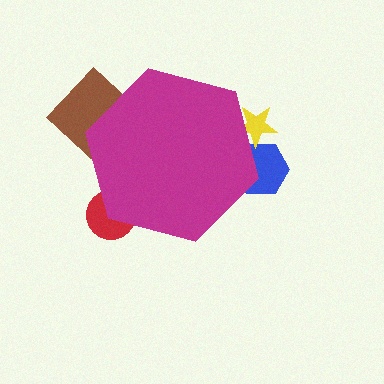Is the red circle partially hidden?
Yes, the red circle is partially hidden behind the magenta hexagon.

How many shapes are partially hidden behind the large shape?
4 shapes are partially hidden.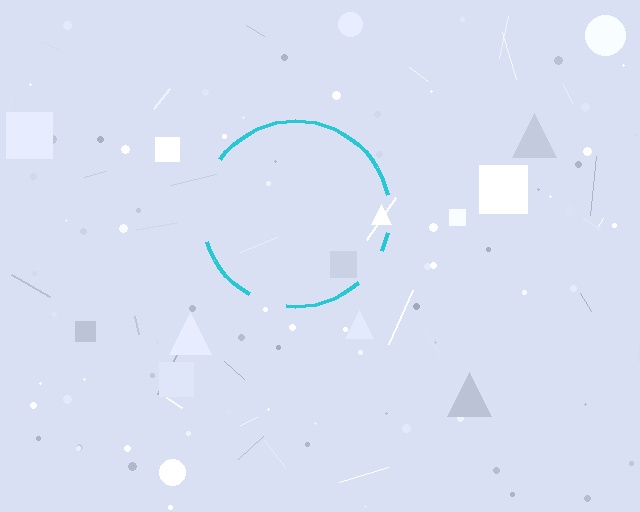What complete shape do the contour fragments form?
The contour fragments form a circle.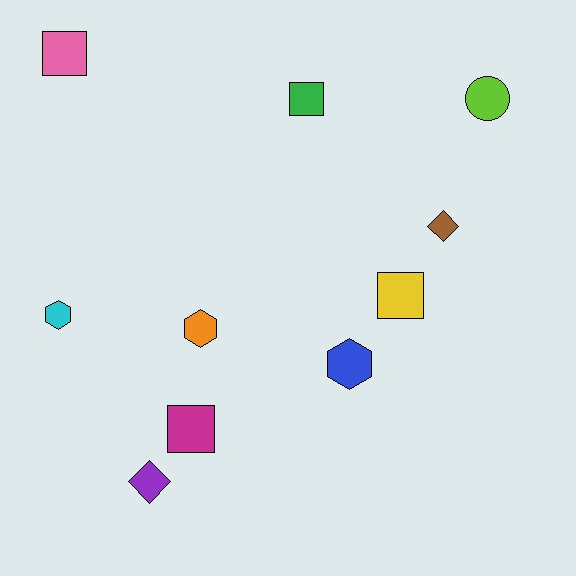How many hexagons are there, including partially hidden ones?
There are 3 hexagons.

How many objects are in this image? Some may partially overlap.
There are 10 objects.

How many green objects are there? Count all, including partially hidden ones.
There is 1 green object.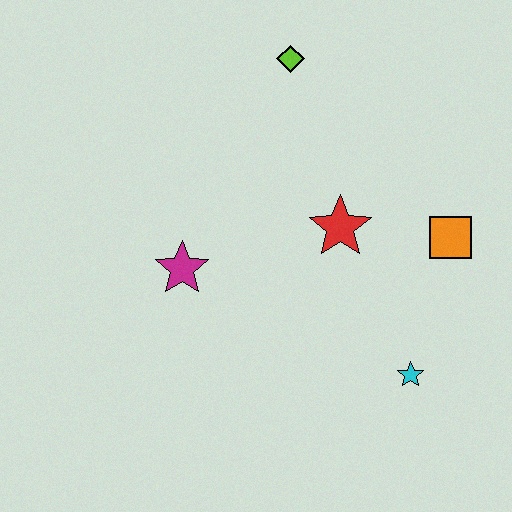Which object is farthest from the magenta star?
The orange square is farthest from the magenta star.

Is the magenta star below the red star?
Yes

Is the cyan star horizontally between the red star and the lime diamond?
No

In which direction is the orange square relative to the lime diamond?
The orange square is below the lime diamond.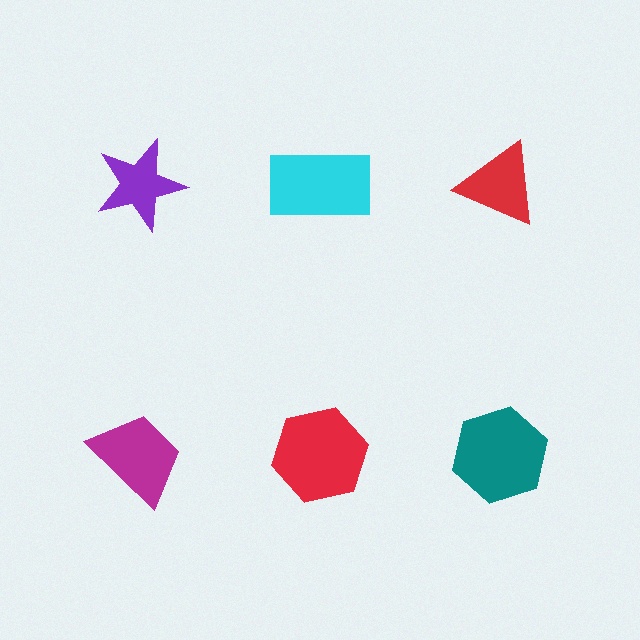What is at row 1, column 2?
A cyan rectangle.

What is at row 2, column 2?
A red hexagon.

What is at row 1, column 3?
A red triangle.